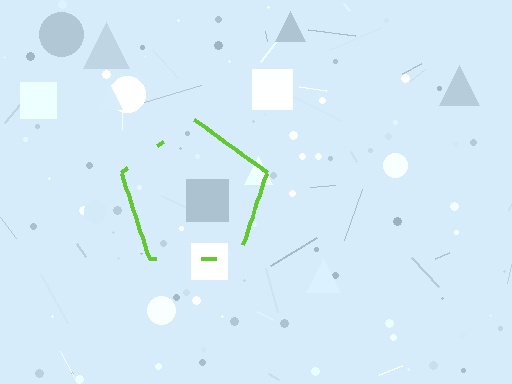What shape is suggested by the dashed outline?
The dashed outline suggests a pentagon.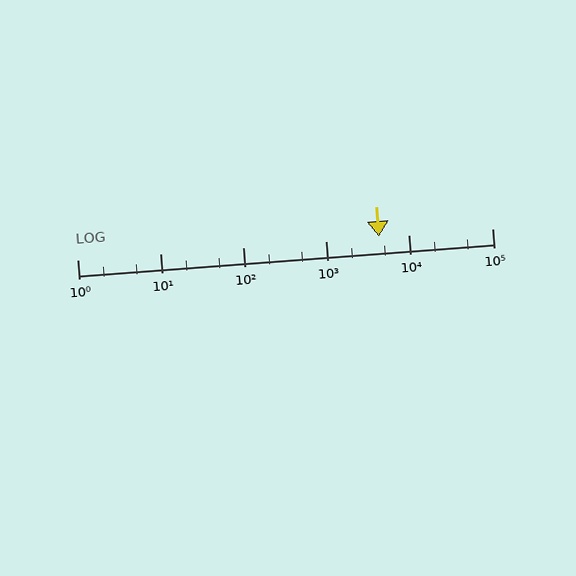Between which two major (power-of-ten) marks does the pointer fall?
The pointer is between 1000 and 10000.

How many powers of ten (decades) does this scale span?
The scale spans 5 decades, from 1 to 100000.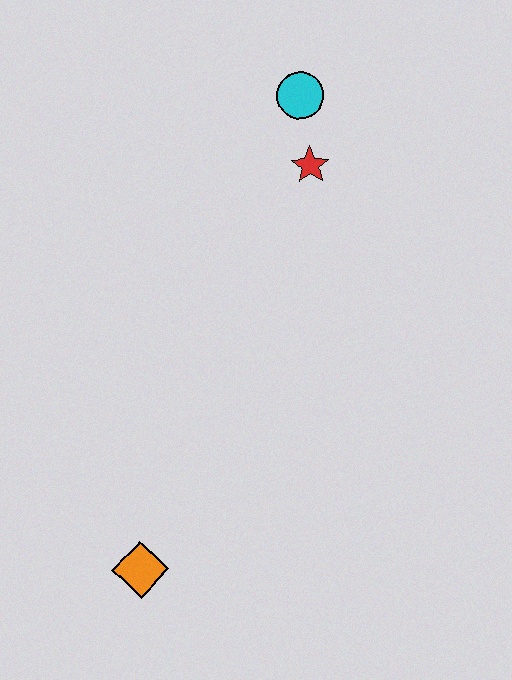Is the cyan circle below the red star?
No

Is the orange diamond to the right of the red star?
No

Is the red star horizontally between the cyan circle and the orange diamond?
No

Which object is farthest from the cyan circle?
The orange diamond is farthest from the cyan circle.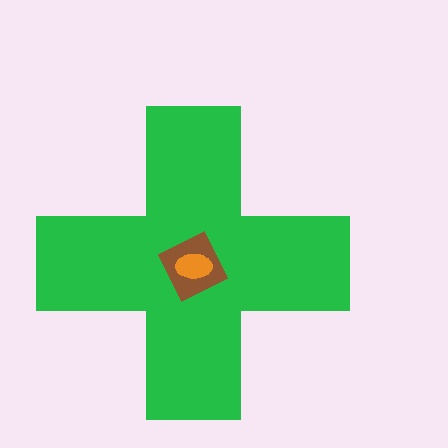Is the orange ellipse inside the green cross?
Yes.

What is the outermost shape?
The green cross.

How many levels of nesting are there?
3.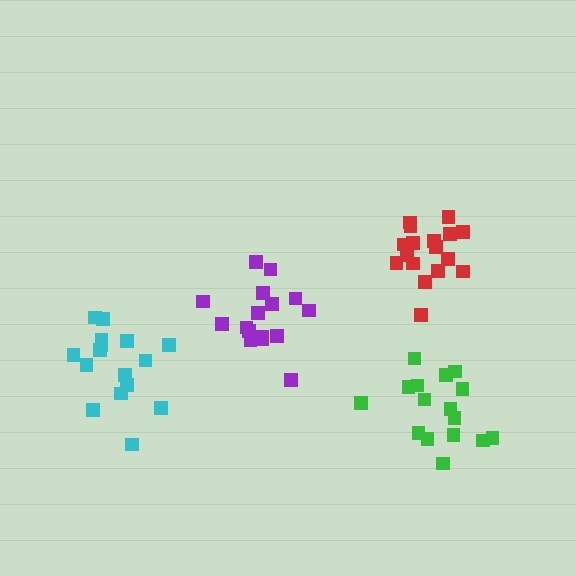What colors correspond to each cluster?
The clusters are colored: purple, green, red, cyan.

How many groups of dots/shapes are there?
There are 4 groups.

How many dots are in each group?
Group 1: 16 dots, Group 2: 16 dots, Group 3: 17 dots, Group 4: 16 dots (65 total).